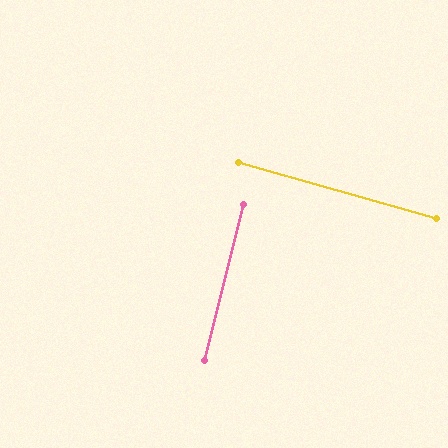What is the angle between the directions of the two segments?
Approximately 88 degrees.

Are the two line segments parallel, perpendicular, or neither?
Perpendicular — they meet at approximately 88°.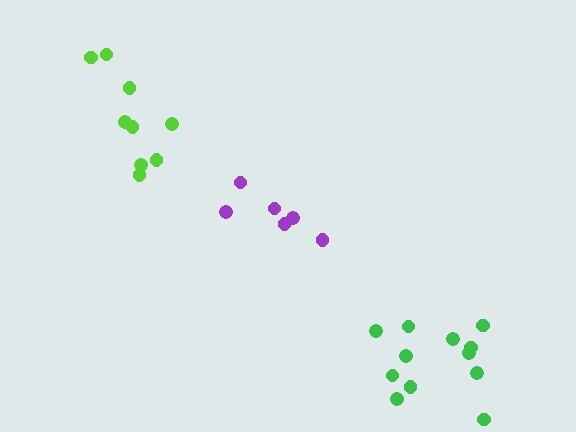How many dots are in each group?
Group 1: 9 dots, Group 2: 6 dots, Group 3: 12 dots (27 total).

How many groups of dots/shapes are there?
There are 3 groups.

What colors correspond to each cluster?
The clusters are colored: lime, purple, green.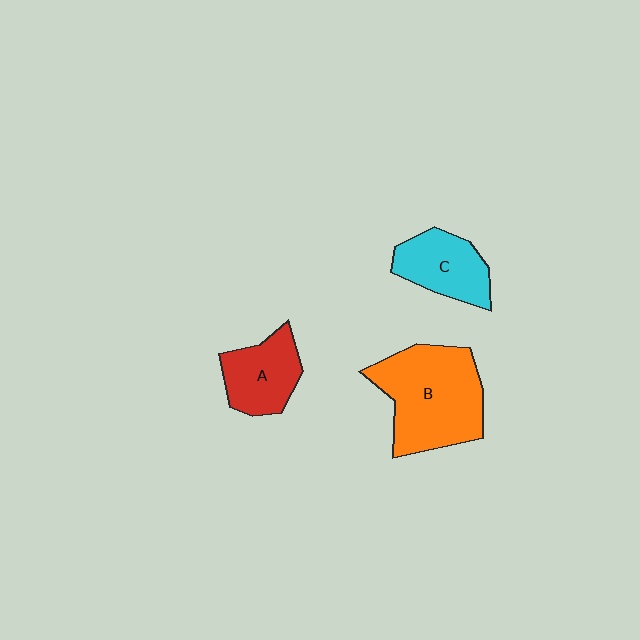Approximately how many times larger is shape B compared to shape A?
Approximately 1.9 times.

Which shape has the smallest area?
Shape A (red).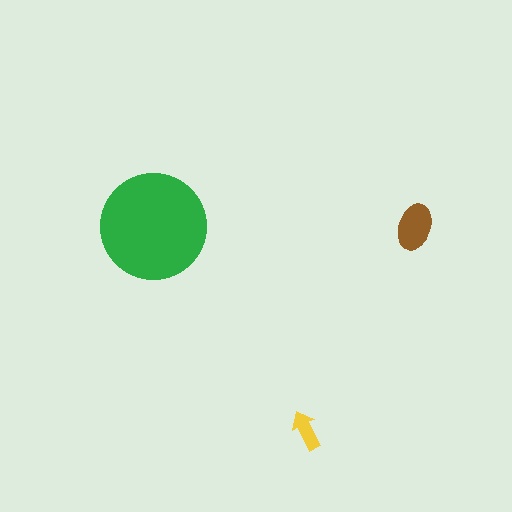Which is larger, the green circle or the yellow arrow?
The green circle.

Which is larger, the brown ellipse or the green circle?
The green circle.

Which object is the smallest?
The yellow arrow.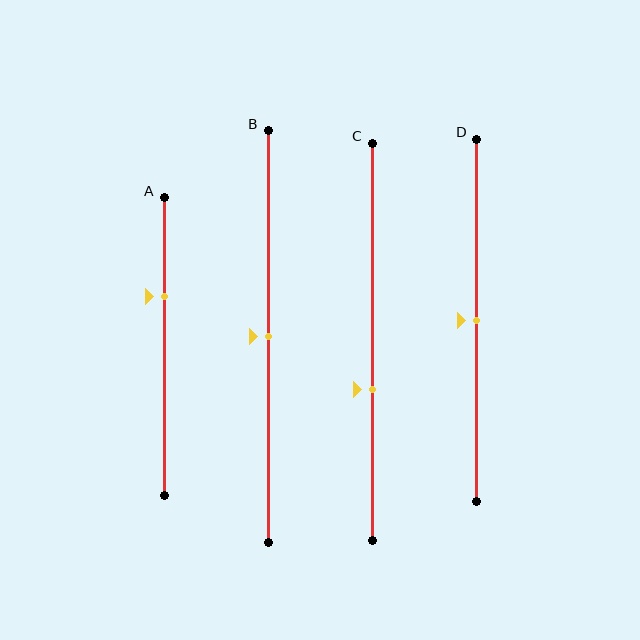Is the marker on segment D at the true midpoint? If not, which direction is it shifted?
Yes, the marker on segment D is at the true midpoint.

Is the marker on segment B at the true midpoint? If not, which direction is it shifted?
Yes, the marker on segment B is at the true midpoint.